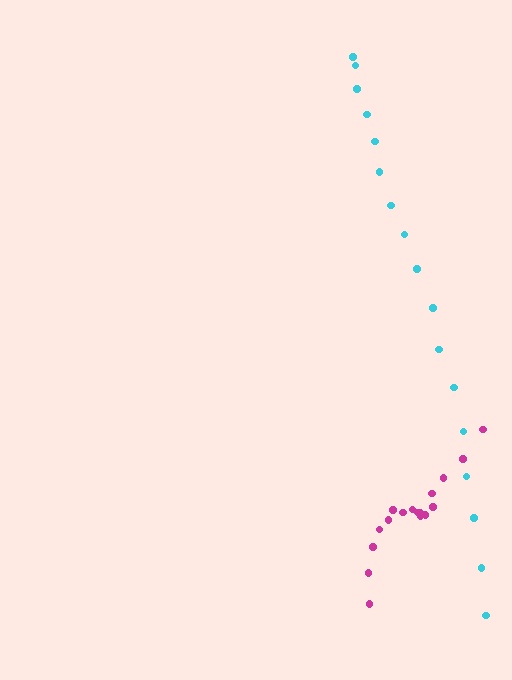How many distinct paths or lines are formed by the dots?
There are 2 distinct paths.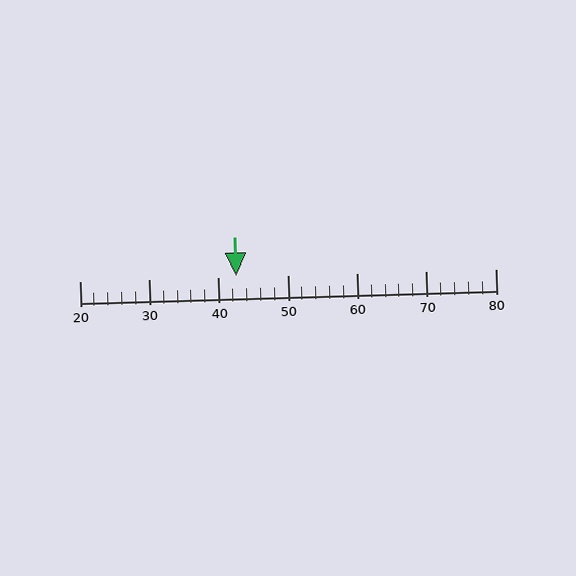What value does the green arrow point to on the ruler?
The green arrow points to approximately 43.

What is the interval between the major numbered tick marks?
The major tick marks are spaced 10 units apart.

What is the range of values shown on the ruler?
The ruler shows values from 20 to 80.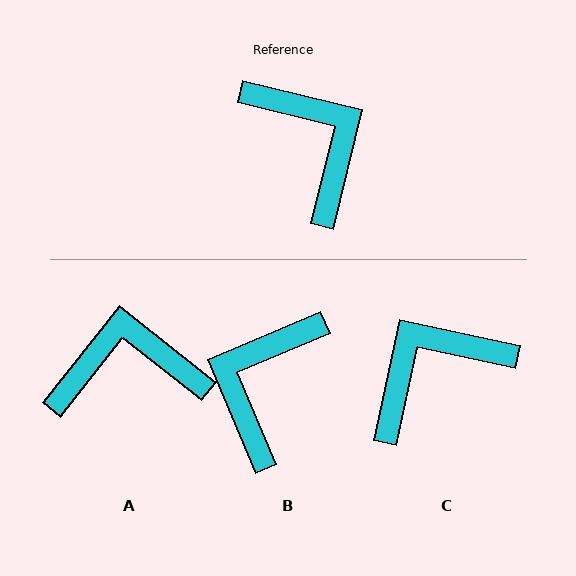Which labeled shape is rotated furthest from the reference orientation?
B, about 127 degrees away.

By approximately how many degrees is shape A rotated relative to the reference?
Approximately 65 degrees counter-clockwise.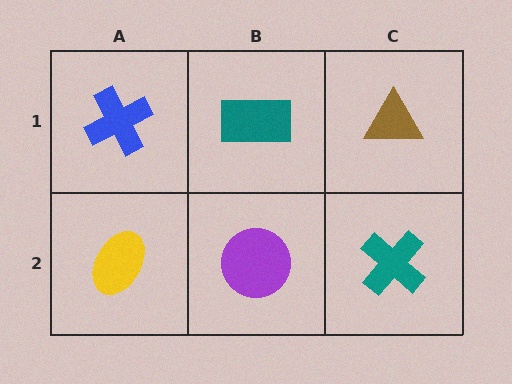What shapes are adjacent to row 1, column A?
A yellow ellipse (row 2, column A), a teal rectangle (row 1, column B).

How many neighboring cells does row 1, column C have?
2.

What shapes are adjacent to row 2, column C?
A brown triangle (row 1, column C), a purple circle (row 2, column B).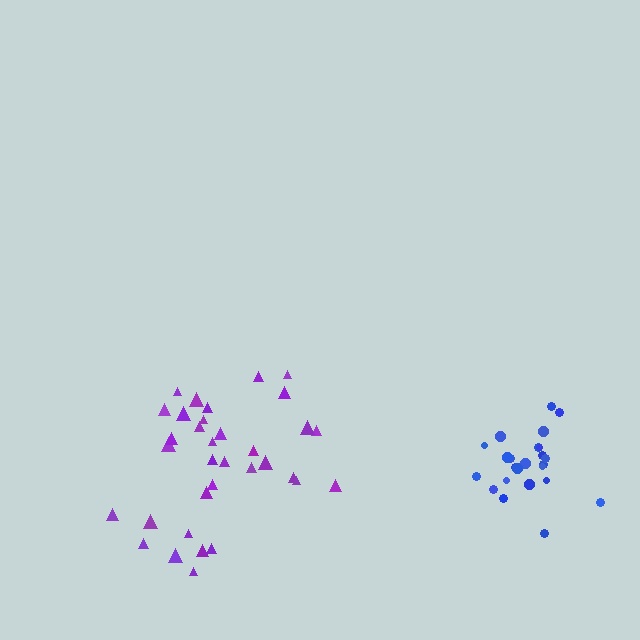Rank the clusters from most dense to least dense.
blue, purple.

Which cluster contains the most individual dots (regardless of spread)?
Purple (34).